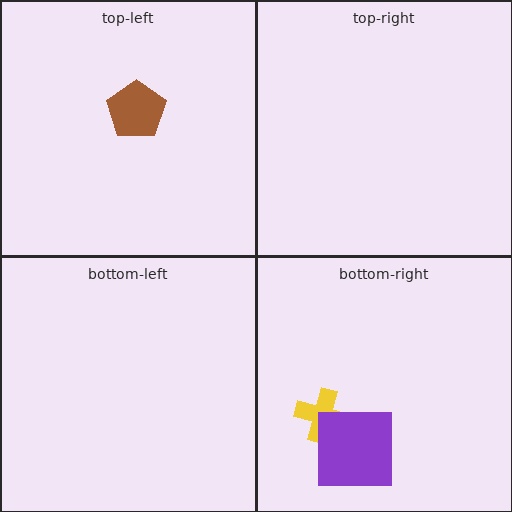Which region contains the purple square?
The bottom-right region.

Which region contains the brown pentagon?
The top-left region.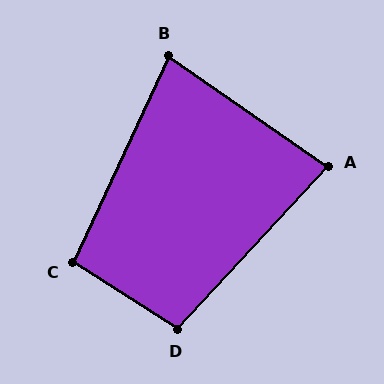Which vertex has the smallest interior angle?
B, at approximately 80 degrees.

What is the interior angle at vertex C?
Approximately 98 degrees (obtuse).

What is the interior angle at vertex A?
Approximately 82 degrees (acute).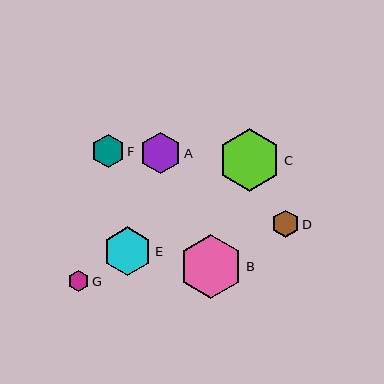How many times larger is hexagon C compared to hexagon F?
Hexagon C is approximately 1.9 times the size of hexagon F.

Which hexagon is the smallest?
Hexagon G is the smallest with a size of approximately 21 pixels.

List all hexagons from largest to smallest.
From largest to smallest: B, C, E, A, F, D, G.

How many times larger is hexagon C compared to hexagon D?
Hexagon C is approximately 2.3 times the size of hexagon D.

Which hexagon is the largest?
Hexagon B is the largest with a size of approximately 64 pixels.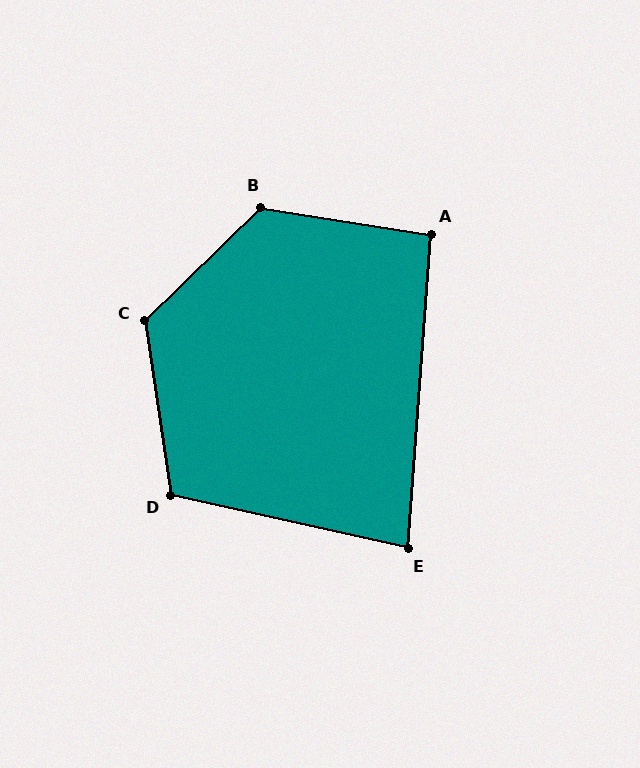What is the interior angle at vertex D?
Approximately 111 degrees (obtuse).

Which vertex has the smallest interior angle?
E, at approximately 82 degrees.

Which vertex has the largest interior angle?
B, at approximately 127 degrees.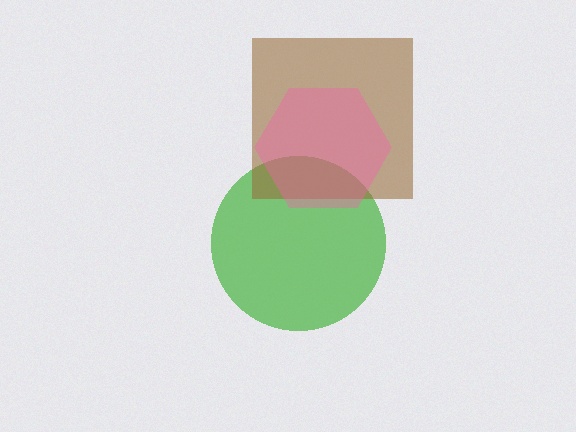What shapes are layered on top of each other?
The layered shapes are: a green circle, a brown square, a pink hexagon.